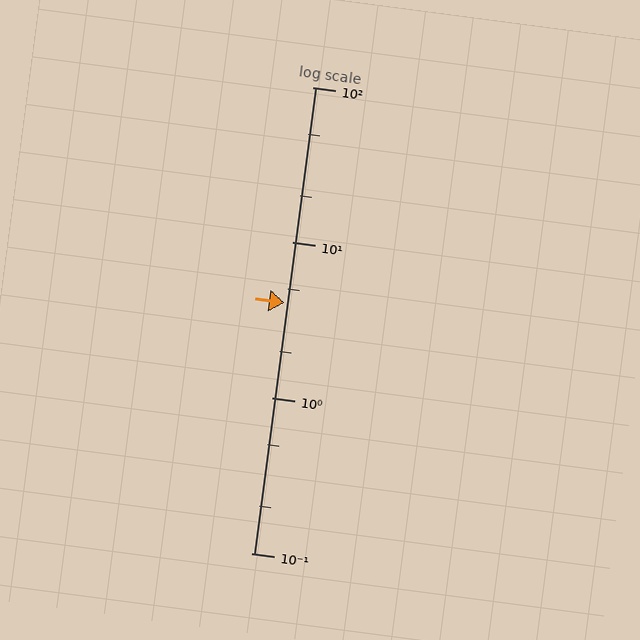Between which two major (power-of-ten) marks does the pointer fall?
The pointer is between 1 and 10.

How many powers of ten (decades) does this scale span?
The scale spans 3 decades, from 0.1 to 100.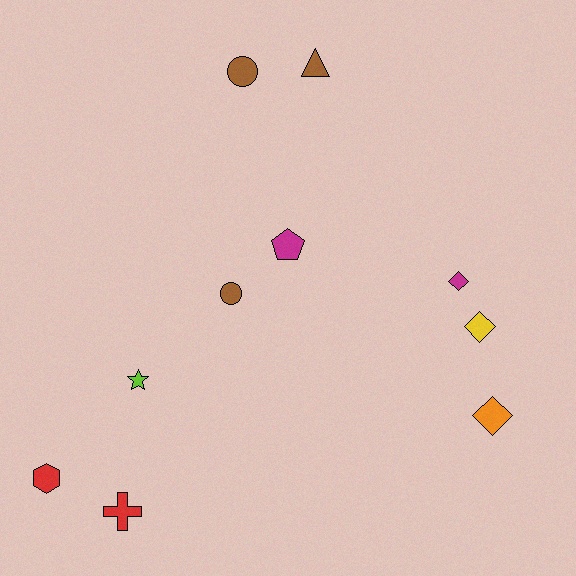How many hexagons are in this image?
There is 1 hexagon.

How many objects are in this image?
There are 10 objects.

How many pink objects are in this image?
There are no pink objects.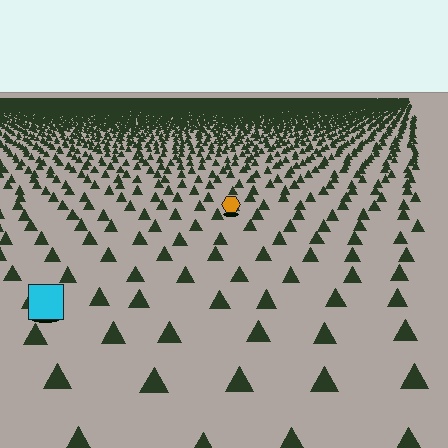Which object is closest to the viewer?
The cyan square is closest. The texture marks near it are larger and more spread out.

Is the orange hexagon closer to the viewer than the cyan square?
No. The cyan square is closer — you can tell from the texture gradient: the ground texture is coarser near it.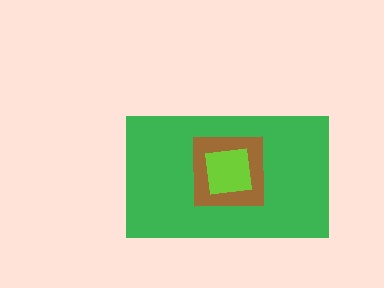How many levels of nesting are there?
3.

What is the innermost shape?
The lime square.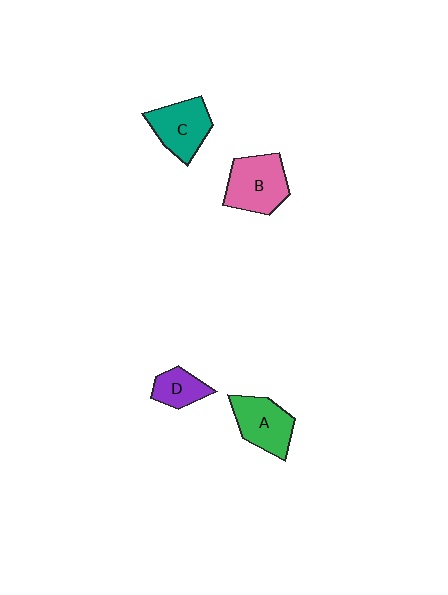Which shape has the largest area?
Shape B (pink).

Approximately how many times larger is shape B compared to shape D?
Approximately 1.8 times.